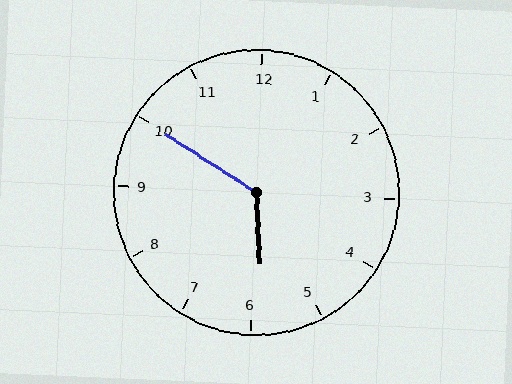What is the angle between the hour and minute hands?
Approximately 125 degrees.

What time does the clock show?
5:50.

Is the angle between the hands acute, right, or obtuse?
It is obtuse.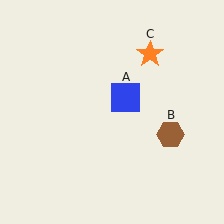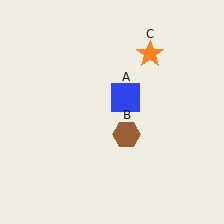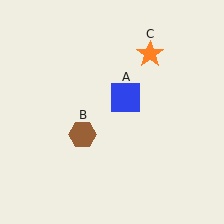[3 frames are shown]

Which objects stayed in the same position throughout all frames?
Blue square (object A) and orange star (object C) remained stationary.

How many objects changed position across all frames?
1 object changed position: brown hexagon (object B).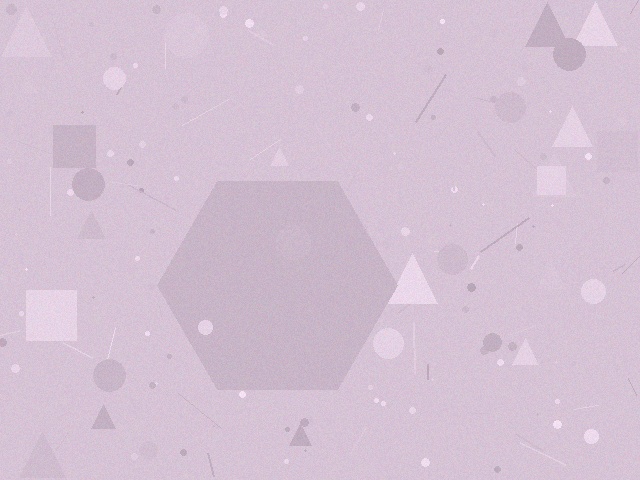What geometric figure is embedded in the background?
A hexagon is embedded in the background.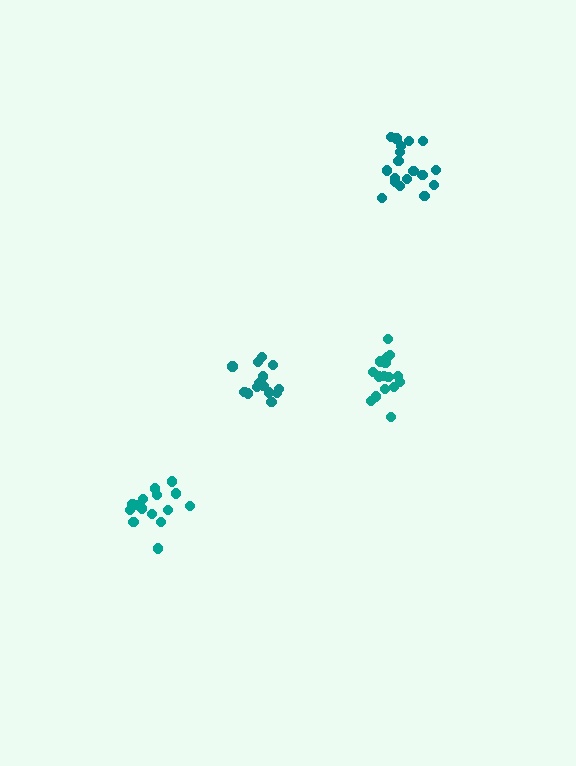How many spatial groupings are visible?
There are 4 spatial groupings.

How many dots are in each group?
Group 1: 16 dots, Group 2: 14 dots, Group 3: 18 dots, Group 4: 15 dots (63 total).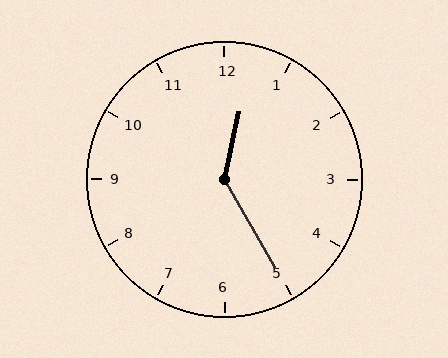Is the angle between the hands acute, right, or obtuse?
It is obtuse.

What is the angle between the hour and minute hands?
Approximately 138 degrees.